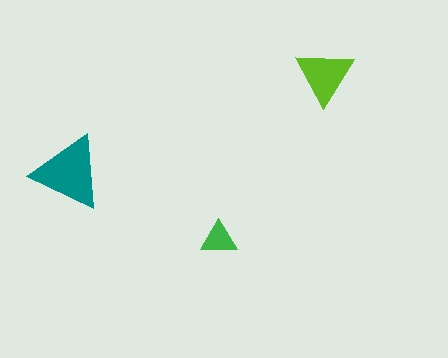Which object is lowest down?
The green triangle is bottommost.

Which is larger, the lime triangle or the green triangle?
The lime one.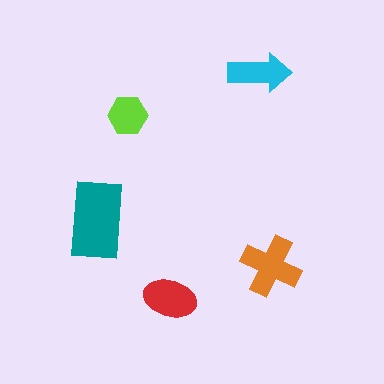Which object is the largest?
The teal rectangle.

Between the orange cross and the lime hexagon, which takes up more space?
The orange cross.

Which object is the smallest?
The lime hexagon.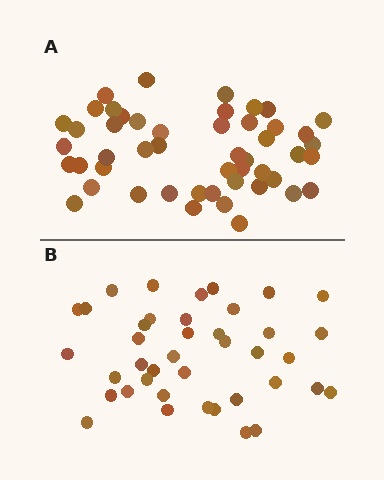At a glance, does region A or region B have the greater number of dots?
Region A (the top region) has more dots.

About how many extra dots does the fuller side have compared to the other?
Region A has roughly 8 or so more dots than region B.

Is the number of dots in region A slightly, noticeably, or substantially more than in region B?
Region A has only slightly more — the two regions are fairly close. The ratio is roughly 1.2 to 1.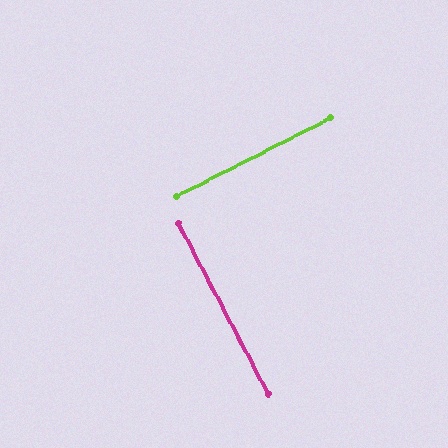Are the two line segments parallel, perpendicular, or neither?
Perpendicular — they meet at approximately 89°.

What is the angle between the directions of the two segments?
Approximately 89 degrees.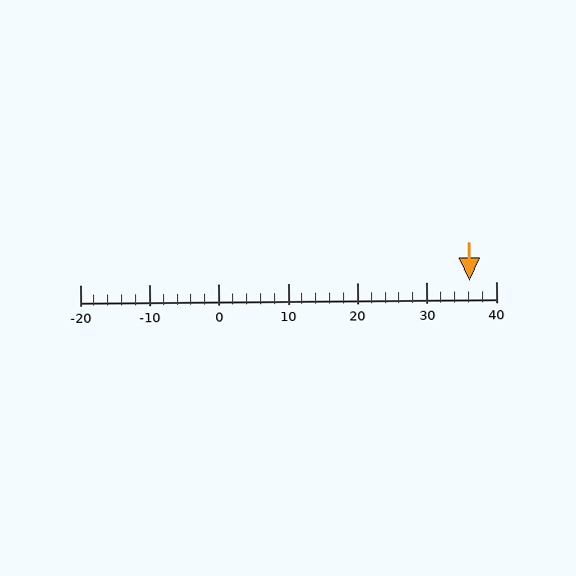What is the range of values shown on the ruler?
The ruler shows values from -20 to 40.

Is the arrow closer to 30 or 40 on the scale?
The arrow is closer to 40.